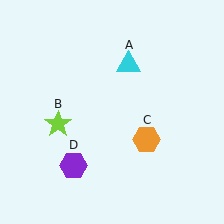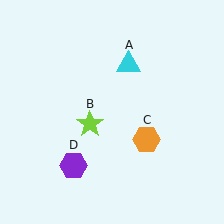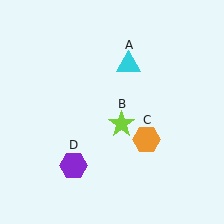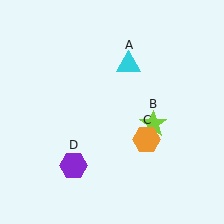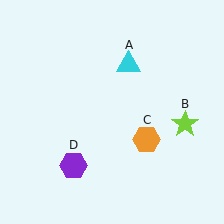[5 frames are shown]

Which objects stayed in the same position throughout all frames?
Cyan triangle (object A) and orange hexagon (object C) and purple hexagon (object D) remained stationary.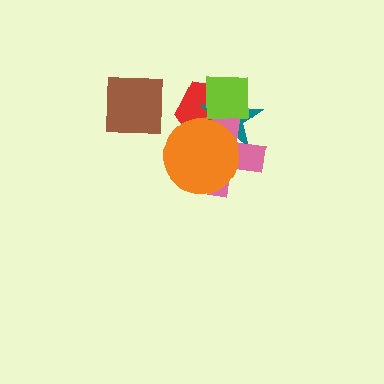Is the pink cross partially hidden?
Yes, it is partially covered by another shape.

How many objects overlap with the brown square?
0 objects overlap with the brown square.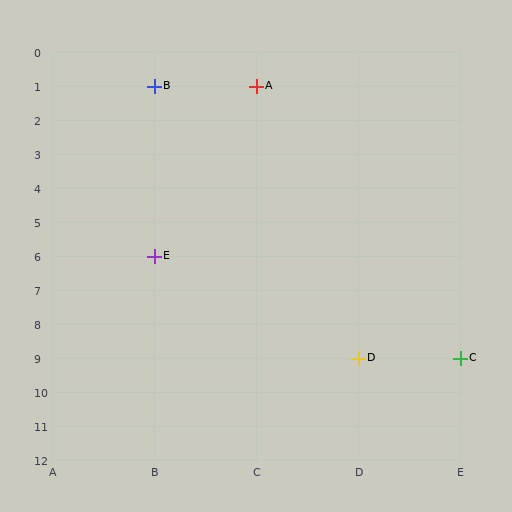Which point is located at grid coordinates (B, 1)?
Point B is at (B, 1).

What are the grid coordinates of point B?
Point B is at grid coordinates (B, 1).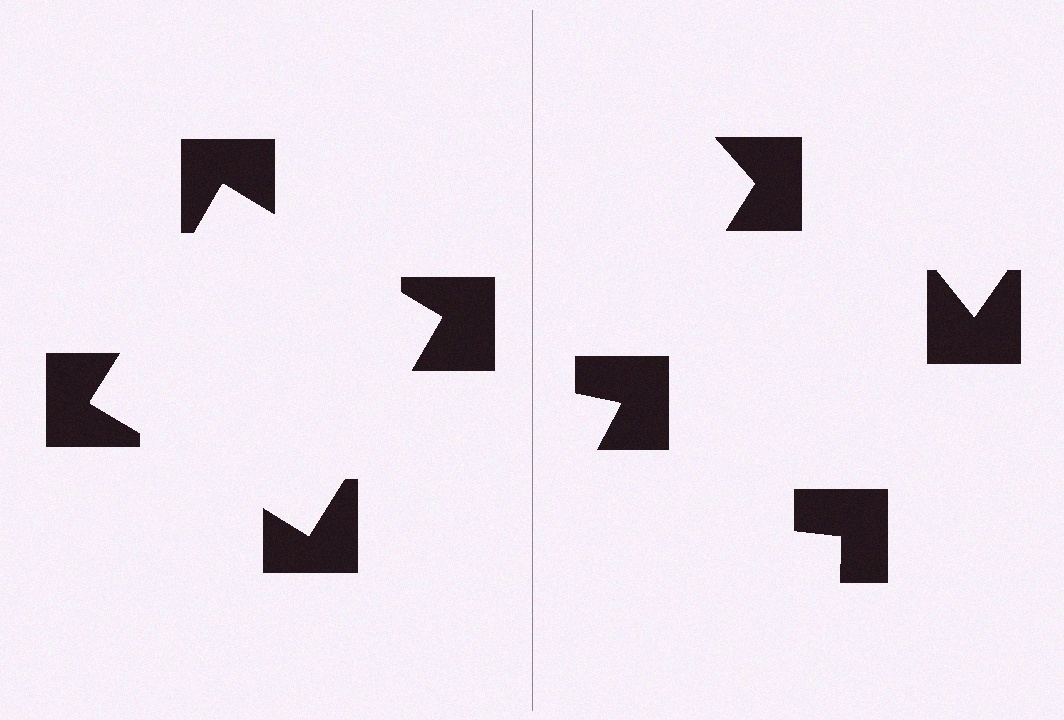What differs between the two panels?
The notched squares are positioned identically on both sides; only the wedge orientations differ. On the left they align to a square; on the right they are misaligned.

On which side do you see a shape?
An illusory square appears on the left side. On the right side the wedge cuts are rotated, so no coherent shape forms.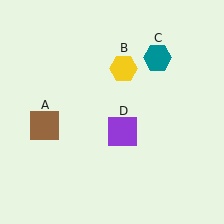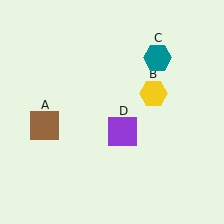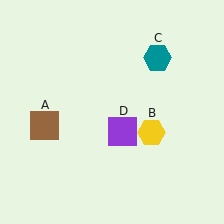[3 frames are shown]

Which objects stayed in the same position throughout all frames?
Brown square (object A) and teal hexagon (object C) and purple square (object D) remained stationary.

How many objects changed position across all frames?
1 object changed position: yellow hexagon (object B).